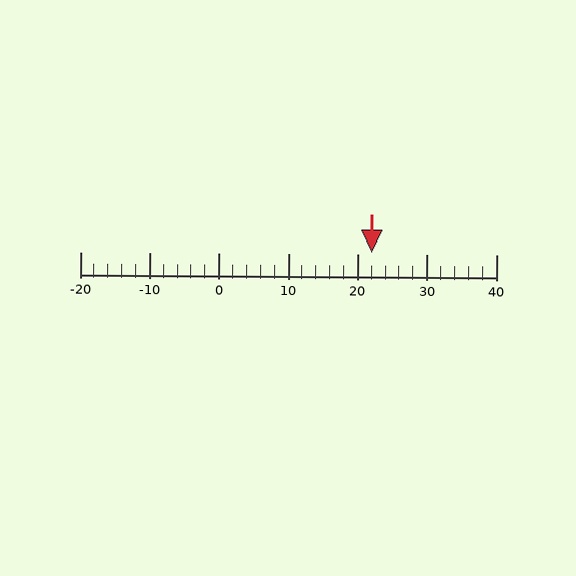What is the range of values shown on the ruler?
The ruler shows values from -20 to 40.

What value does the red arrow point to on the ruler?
The red arrow points to approximately 22.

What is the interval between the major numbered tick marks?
The major tick marks are spaced 10 units apart.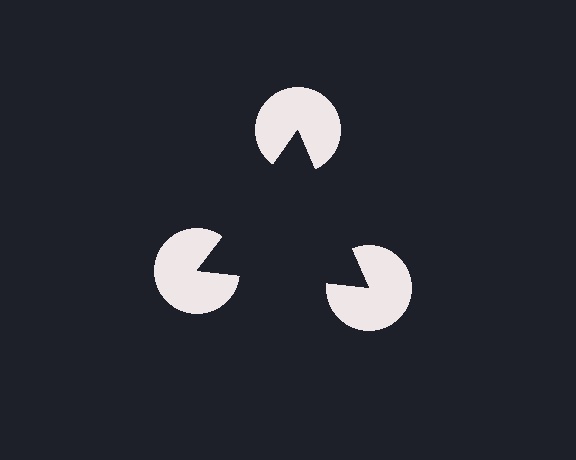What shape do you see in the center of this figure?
An illusory triangle — its edges are inferred from the aligned wedge cuts in the pac-man discs, not physically drawn.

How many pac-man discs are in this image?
There are 3 — one at each vertex of the illusory triangle.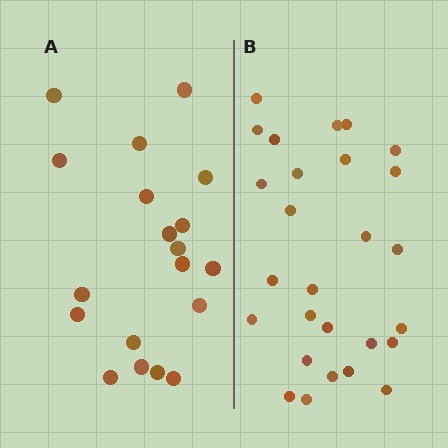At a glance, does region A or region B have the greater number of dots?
Region B (the right region) has more dots.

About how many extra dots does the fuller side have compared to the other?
Region B has roughly 8 or so more dots than region A.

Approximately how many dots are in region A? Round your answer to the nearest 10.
About 20 dots. (The exact count is 19, which rounds to 20.)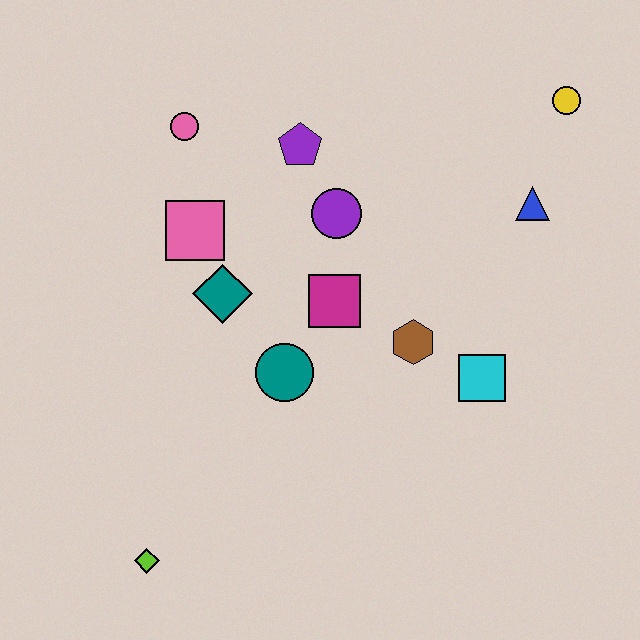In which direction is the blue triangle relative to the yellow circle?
The blue triangle is below the yellow circle.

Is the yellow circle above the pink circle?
Yes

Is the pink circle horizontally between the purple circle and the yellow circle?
No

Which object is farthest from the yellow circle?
The lime diamond is farthest from the yellow circle.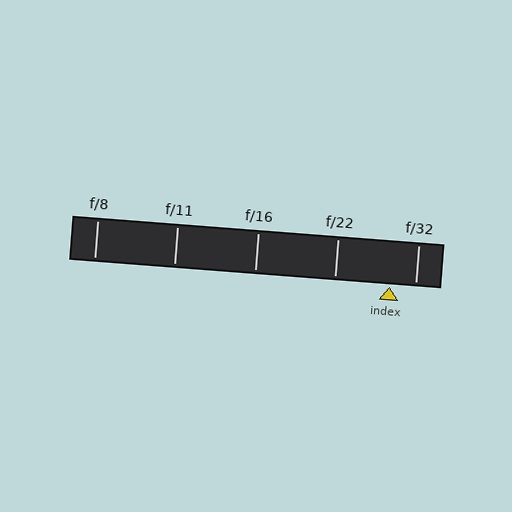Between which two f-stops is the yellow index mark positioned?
The index mark is between f/22 and f/32.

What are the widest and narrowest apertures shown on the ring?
The widest aperture shown is f/8 and the narrowest is f/32.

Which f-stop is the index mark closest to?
The index mark is closest to f/32.